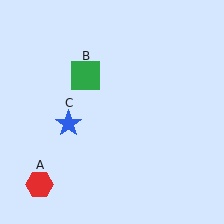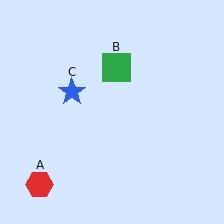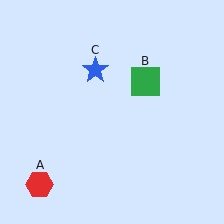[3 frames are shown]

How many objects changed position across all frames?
2 objects changed position: green square (object B), blue star (object C).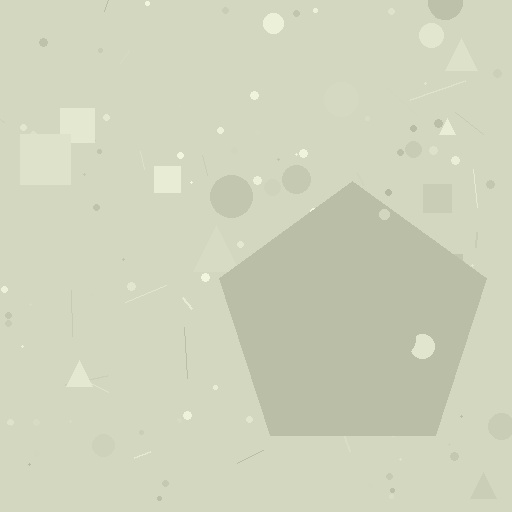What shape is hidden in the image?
A pentagon is hidden in the image.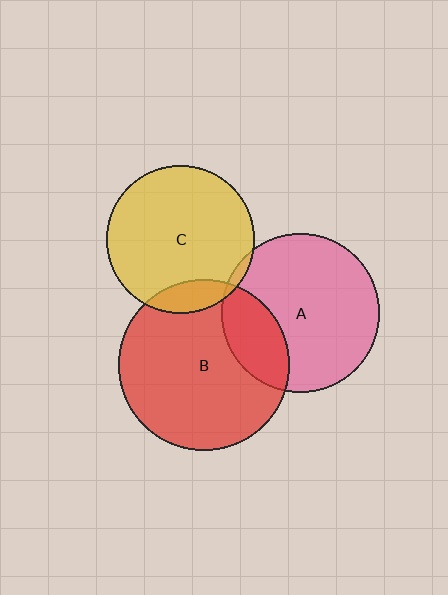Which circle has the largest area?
Circle B (red).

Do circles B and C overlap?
Yes.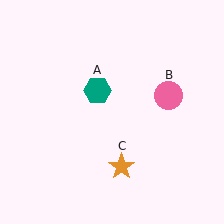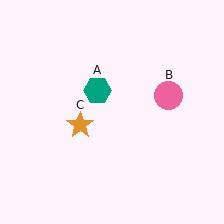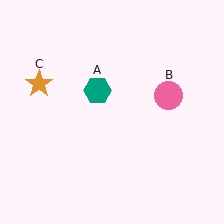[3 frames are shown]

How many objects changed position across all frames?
1 object changed position: orange star (object C).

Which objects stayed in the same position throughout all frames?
Teal hexagon (object A) and pink circle (object B) remained stationary.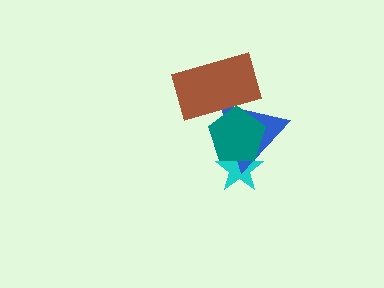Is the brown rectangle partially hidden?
Yes, it is partially covered by another shape.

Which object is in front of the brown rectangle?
The teal pentagon is in front of the brown rectangle.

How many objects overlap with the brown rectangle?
2 objects overlap with the brown rectangle.